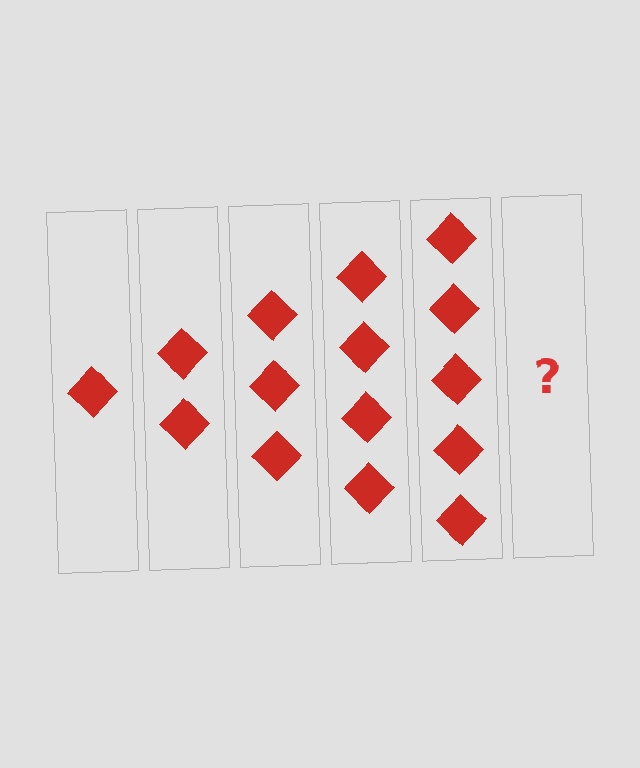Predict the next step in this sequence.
The next step is 6 diamonds.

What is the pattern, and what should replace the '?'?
The pattern is that each step adds one more diamond. The '?' should be 6 diamonds.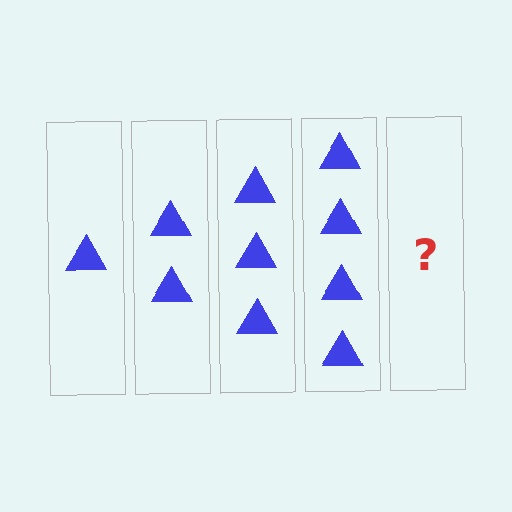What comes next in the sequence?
The next element should be 5 triangles.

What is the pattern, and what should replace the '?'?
The pattern is that each step adds one more triangle. The '?' should be 5 triangles.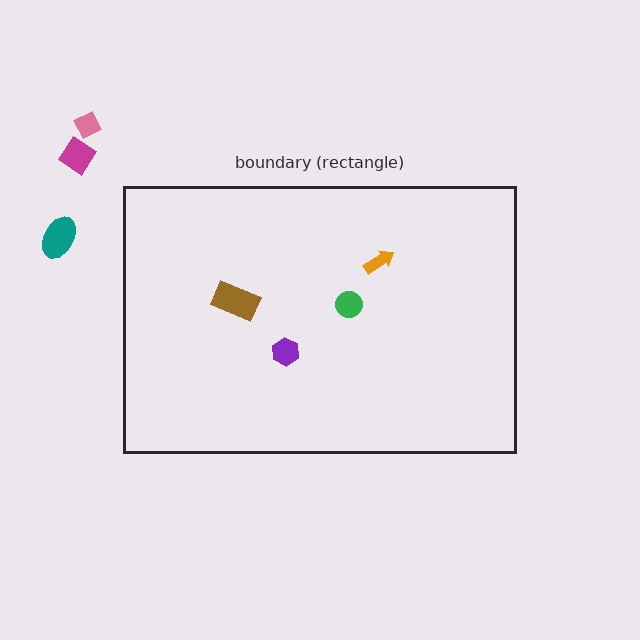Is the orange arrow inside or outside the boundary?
Inside.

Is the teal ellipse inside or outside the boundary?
Outside.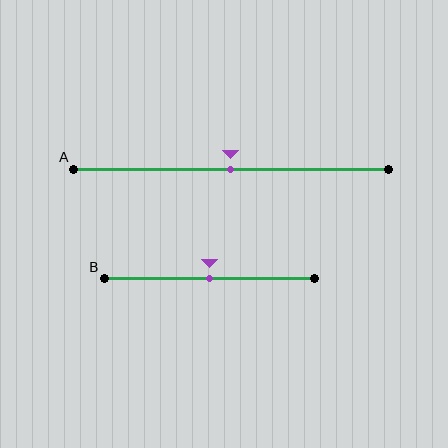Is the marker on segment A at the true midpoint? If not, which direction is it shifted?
Yes, the marker on segment A is at the true midpoint.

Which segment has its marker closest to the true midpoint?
Segment A has its marker closest to the true midpoint.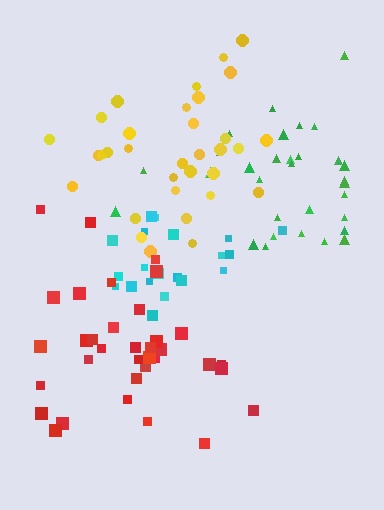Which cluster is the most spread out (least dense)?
Green.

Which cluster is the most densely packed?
Cyan.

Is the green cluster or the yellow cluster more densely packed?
Yellow.